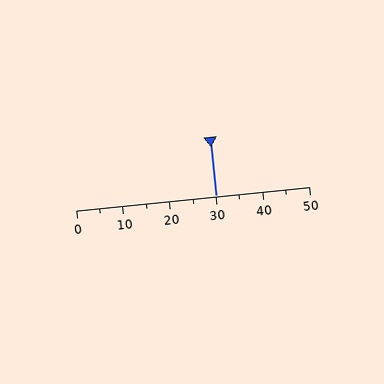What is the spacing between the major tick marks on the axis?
The major ticks are spaced 10 apart.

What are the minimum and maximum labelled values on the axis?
The axis runs from 0 to 50.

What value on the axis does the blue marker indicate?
The marker indicates approximately 30.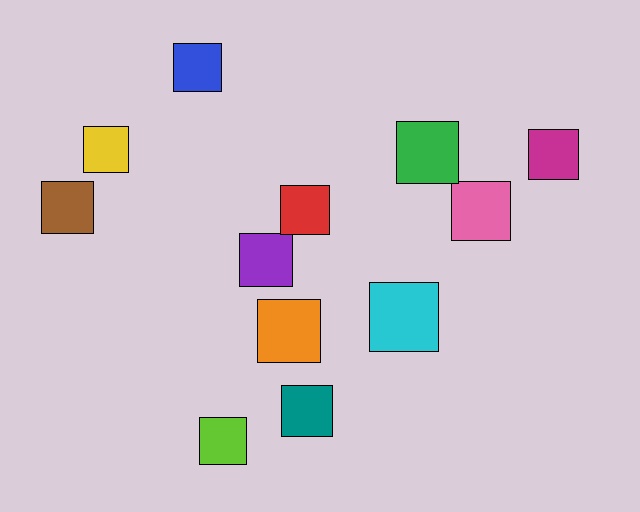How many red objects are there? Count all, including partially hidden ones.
There is 1 red object.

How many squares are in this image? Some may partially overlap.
There are 12 squares.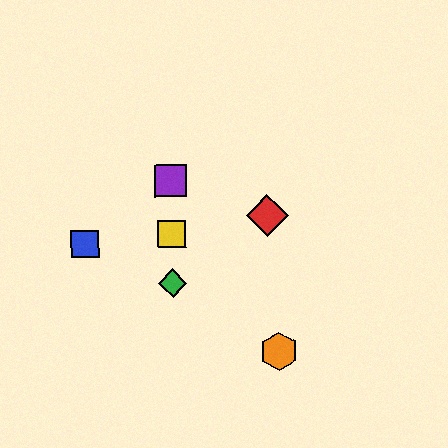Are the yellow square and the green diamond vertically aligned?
Yes, both are at x≈172.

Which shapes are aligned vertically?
The green diamond, the yellow square, the purple square are aligned vertically.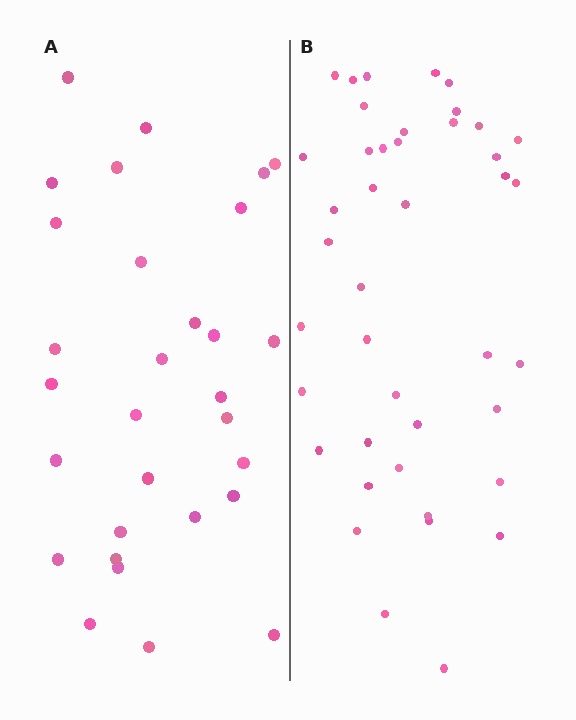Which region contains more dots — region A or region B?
Region B (the right region) has more dots.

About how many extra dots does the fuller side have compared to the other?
Region B has roughly 12 or so more dots than region A.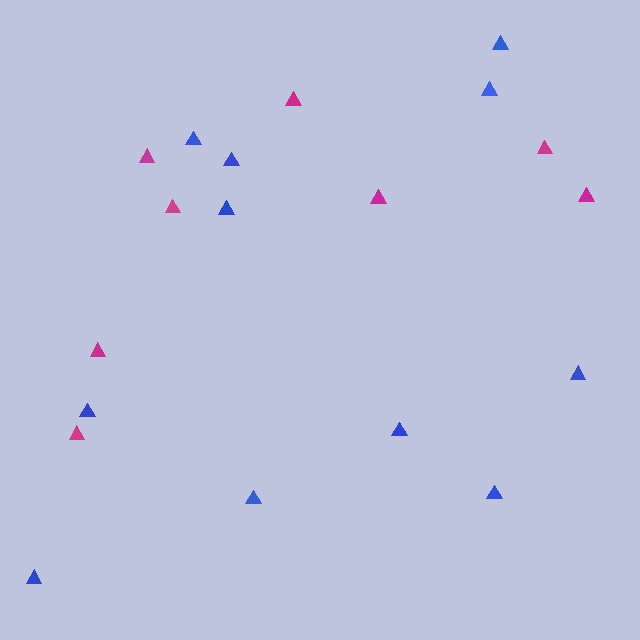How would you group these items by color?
There are 2 groups: one group of magenta triangles (8) and one group of blue triangles (11).